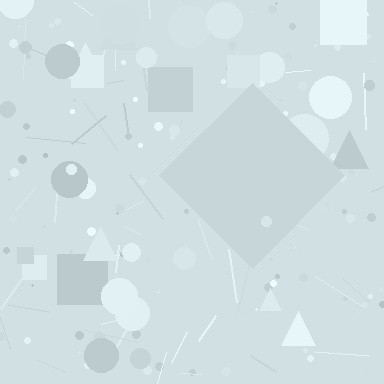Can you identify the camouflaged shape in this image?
The camouflaged shape is a diamond.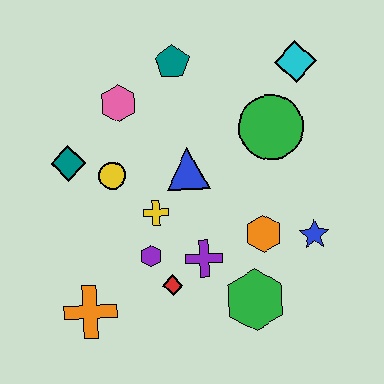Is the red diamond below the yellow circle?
Yes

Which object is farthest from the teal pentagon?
The orange cross is farthest from the teal pentagon.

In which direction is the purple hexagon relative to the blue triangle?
The purple hexagon is below the blue triangle.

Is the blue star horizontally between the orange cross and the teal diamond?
No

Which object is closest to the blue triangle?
The yellow cross is closest to the blue triangle.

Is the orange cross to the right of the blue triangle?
No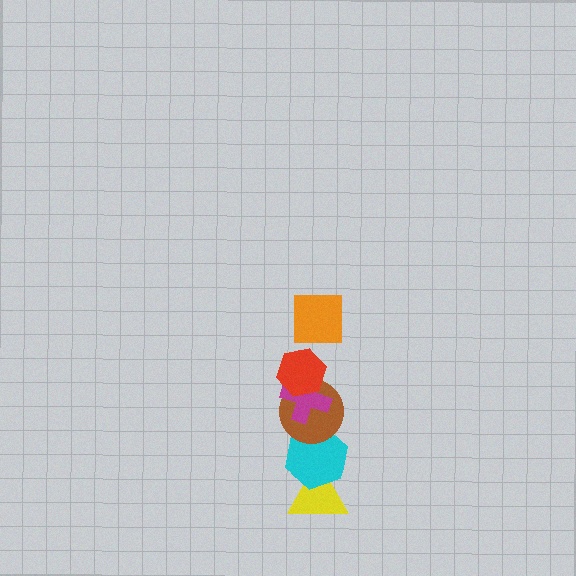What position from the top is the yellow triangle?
The yellow triangle is 6th from the top.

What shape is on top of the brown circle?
The magenta cross is on top of the brown circle.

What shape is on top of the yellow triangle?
The cyan hexagon is on top of the yellow triangle.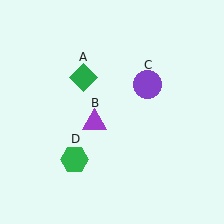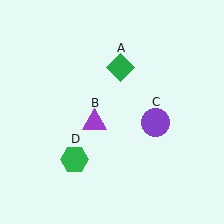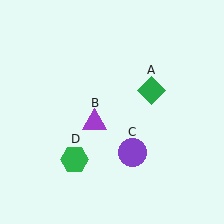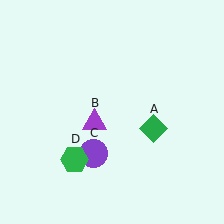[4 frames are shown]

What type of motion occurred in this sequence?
The green diamond (object A), purple circle (object C) rotated clockwise around the center of the scene.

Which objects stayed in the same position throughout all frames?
Purple triangle (object B) and green hexagon (object D) remained stationary.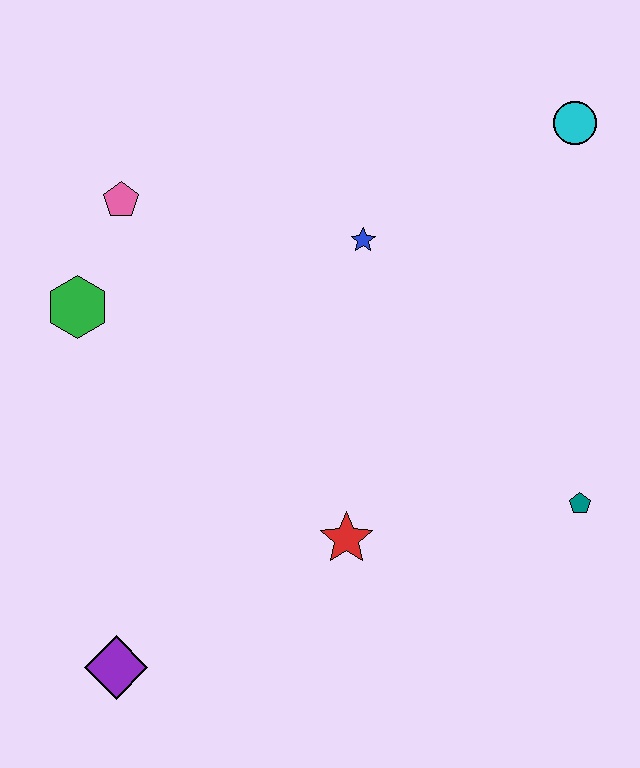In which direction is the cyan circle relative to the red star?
The cyan circle is above the red star.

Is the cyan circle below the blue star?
No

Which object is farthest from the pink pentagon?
The teal pentagon is farthest from the pink pentagon.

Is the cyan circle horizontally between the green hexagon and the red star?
No